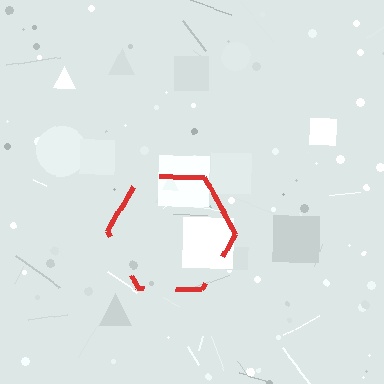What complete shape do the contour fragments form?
The contour fragments form a hexagon.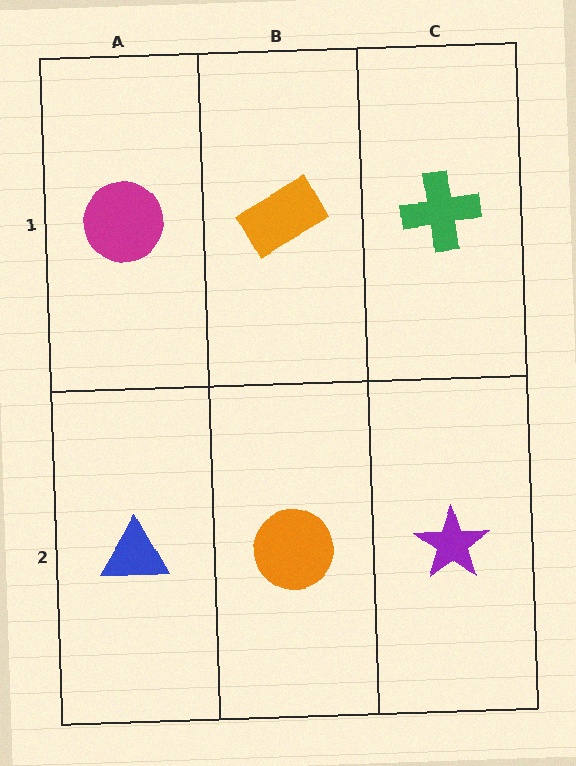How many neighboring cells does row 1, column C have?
2.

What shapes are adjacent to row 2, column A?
A magenta circle (row 1, column A), an orange circle (row 2, column B).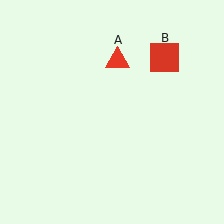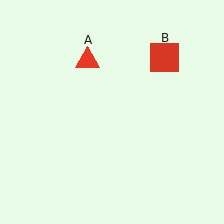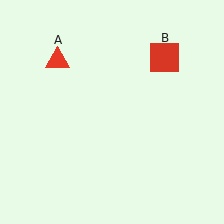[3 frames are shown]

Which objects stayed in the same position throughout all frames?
Red square (object B) remained stationary.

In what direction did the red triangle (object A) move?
The red triangle (object A) moved left.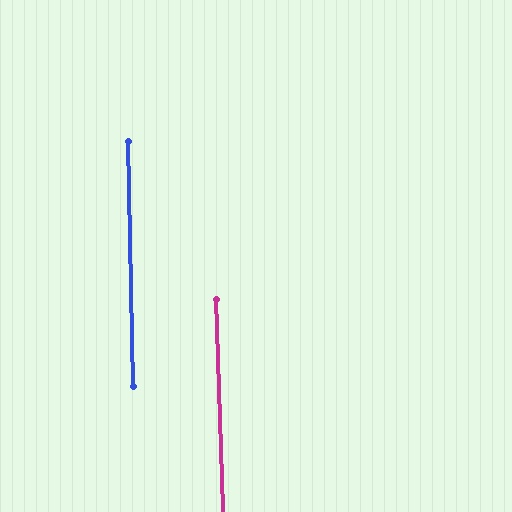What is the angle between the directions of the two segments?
Approximately 1 degree.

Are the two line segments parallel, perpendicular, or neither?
Parallel — their directions differ by only 0.7°.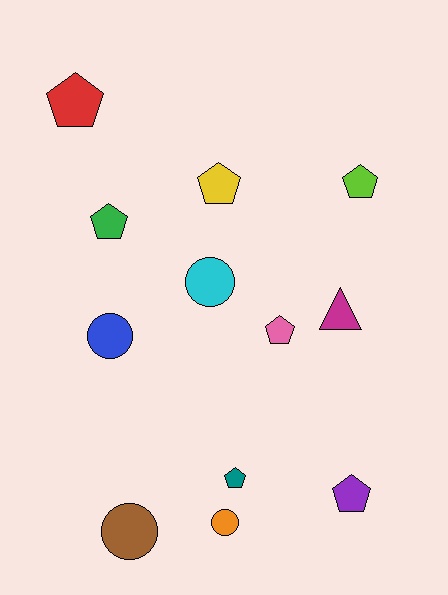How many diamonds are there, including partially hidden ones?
There are no diamonds.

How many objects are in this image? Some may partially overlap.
There are 12 objects.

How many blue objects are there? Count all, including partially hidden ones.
There is 1 blue object.